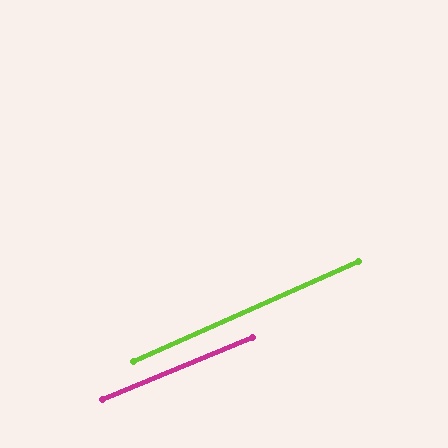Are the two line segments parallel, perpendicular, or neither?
Parallel — their directions differ by only 1.6°.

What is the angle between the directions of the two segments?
Approximately 2 degrees.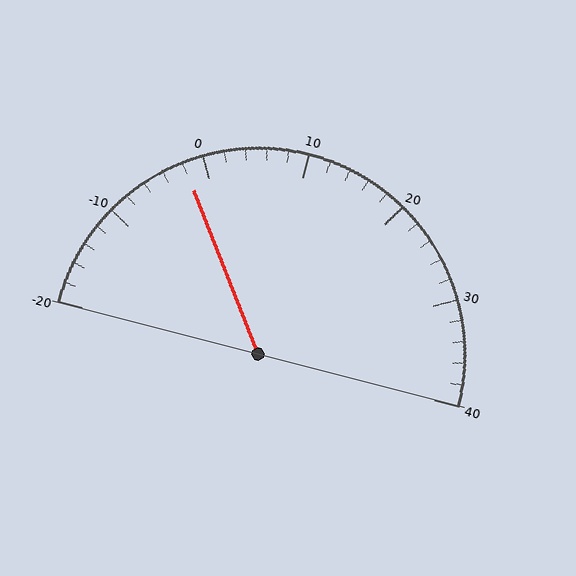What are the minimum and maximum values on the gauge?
The gauge ranges from -20 to 40.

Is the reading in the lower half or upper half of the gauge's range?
The reading is in the lower half of the range (-20 to 40).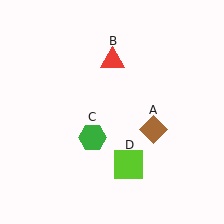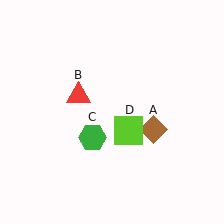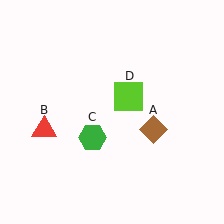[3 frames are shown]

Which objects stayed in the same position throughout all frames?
Brown diamond (object A) and green hexagon (object C) remained stationary.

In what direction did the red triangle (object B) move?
The red triangle (object B) moved down and to the left.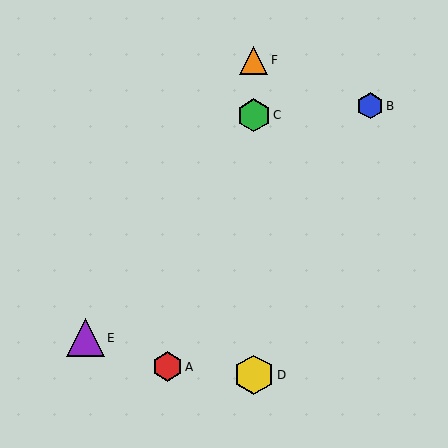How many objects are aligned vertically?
3 objects (C, D, F) are aligned vertically.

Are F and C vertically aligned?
Yes, both are at x≈254.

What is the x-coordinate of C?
Object C is at x≈254.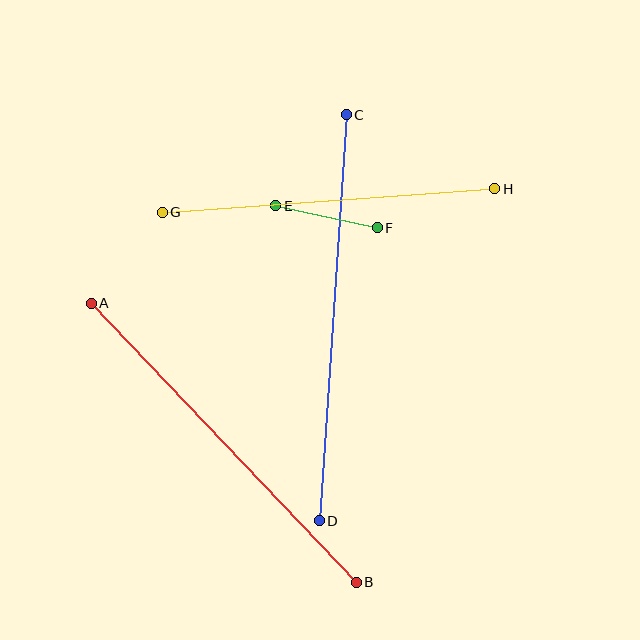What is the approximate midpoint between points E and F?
The midpoint is at approximately (327, 217) pixels.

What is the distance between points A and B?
The distance is approximately 385 pixels.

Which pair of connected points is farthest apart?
Points C and D are farthest apart.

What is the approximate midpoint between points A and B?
The midpoint is at approximately (224, 443) pixels.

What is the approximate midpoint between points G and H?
The midpoint is at approximately (329, 201) pixels.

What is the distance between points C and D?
The distance is approximately 407 pixels.